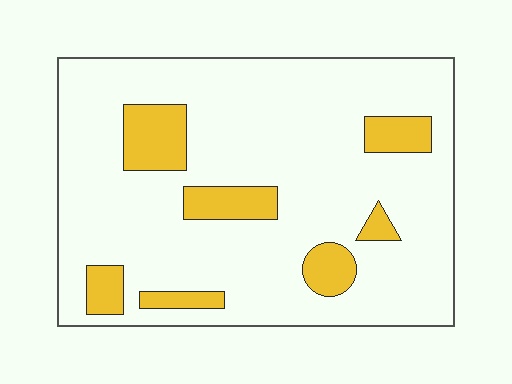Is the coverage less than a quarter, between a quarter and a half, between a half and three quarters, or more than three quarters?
Less than a quarter.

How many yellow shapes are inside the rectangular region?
7.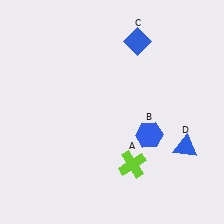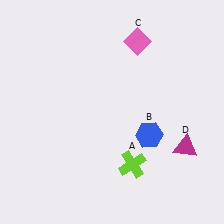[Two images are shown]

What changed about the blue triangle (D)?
In Image 1, D is blue. In Image 2, it changed to magenta.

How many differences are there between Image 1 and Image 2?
There are 2 differences between the two images.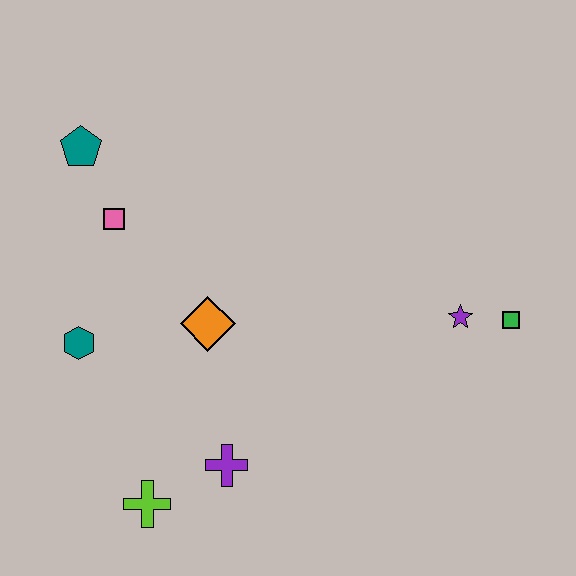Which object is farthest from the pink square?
The green square is farthest from the pink square.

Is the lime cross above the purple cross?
No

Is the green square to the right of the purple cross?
Yes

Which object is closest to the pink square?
The teal pentagon is closest to the pink square.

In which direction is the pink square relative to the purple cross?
The pink square is above the purple cross.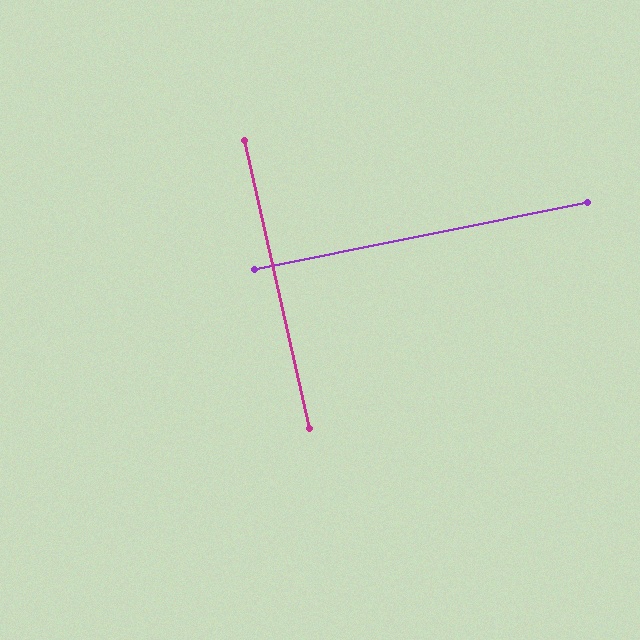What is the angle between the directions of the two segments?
Approximately 89 degrees.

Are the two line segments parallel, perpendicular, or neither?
Perpendicular — they meet at approximately 89°.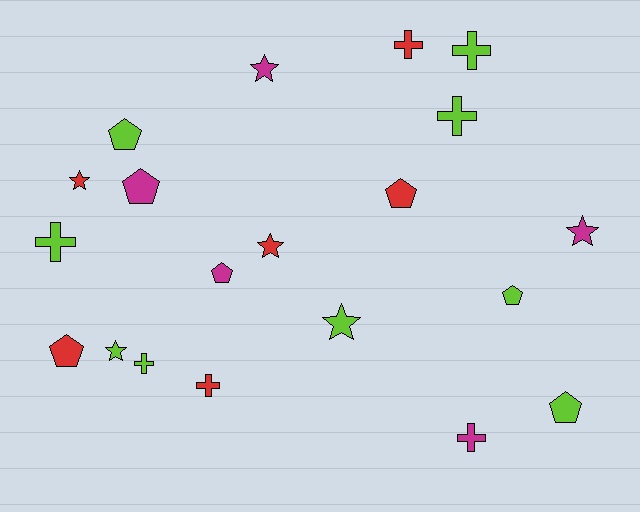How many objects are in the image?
There are 20 objects.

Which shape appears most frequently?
Pentagon, with 7 objects.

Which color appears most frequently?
Lime, with 9 objects.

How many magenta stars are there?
There are 2 magenta stars.